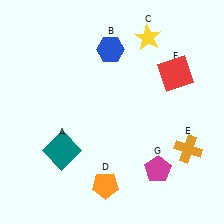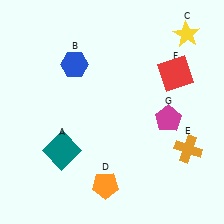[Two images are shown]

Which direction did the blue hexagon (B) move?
The blue hexagon (B) moved left.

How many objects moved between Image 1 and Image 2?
3 objects moved between the two images.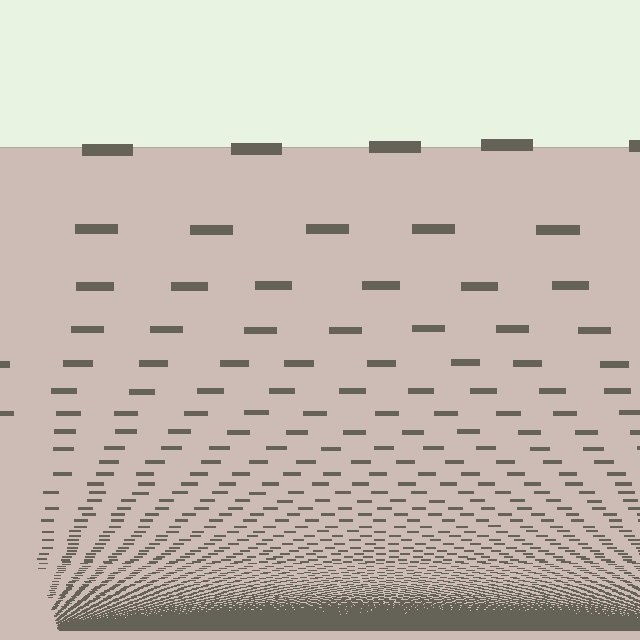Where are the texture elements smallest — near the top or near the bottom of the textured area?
Near the bottom.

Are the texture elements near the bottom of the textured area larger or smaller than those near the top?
Smaller. The gradient is inverted — elements near the bottom are smaller and denser.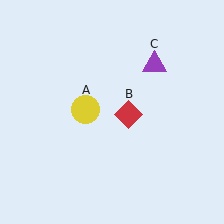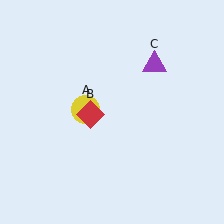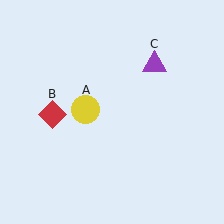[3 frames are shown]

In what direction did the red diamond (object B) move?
The red diamond (object B) moved left.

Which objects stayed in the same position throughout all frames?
Yellow circle (object A) and purple triangle (object C) remained stationary.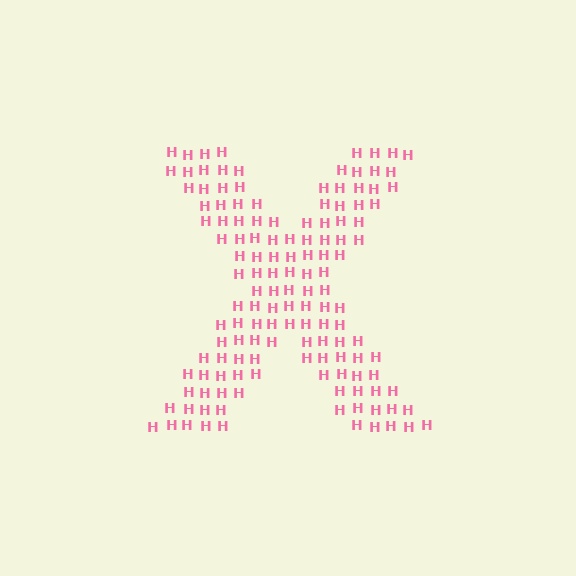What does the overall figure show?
The overall figure shows the letter X.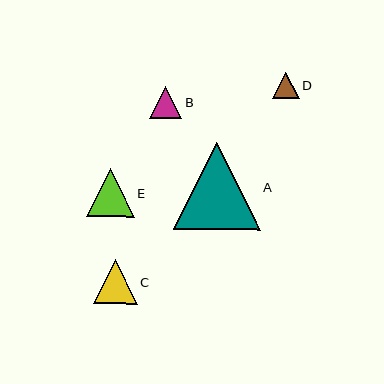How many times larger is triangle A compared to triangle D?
Triangle A is approximately 3.2 times the size of triangle D.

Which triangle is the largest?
Triangle A is the largest with a size of approximately 87 pixels.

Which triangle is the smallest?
Triangle D is the smallest with a size of approximately 27 pixels.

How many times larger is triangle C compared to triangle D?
Triangle C is approximately 1.6 times the size of triangle D.